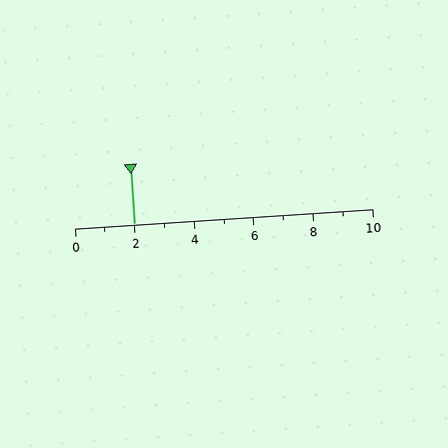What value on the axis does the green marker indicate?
The marker indicates approximately 2.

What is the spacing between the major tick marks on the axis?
The major ticks are spaced 2 apart.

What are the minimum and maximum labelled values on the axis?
The axis runs from 0 to 10.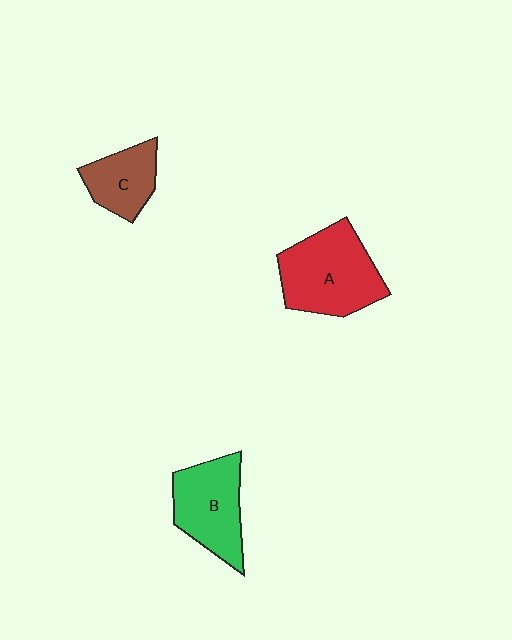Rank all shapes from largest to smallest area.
From largest to smallest: A (red), B (green), C (brown).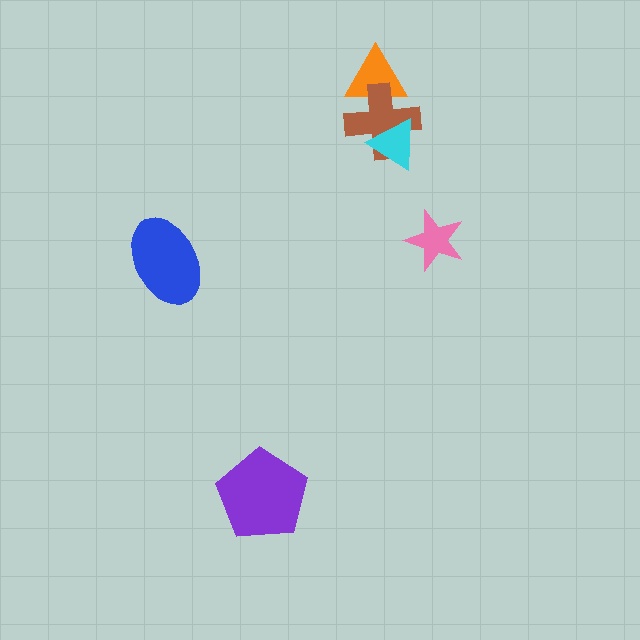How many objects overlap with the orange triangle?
1 object overlaps with the orange triangle.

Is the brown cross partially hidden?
Yes, it is partially covered by another shape.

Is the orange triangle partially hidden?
Yes, it is partially covered by another shape.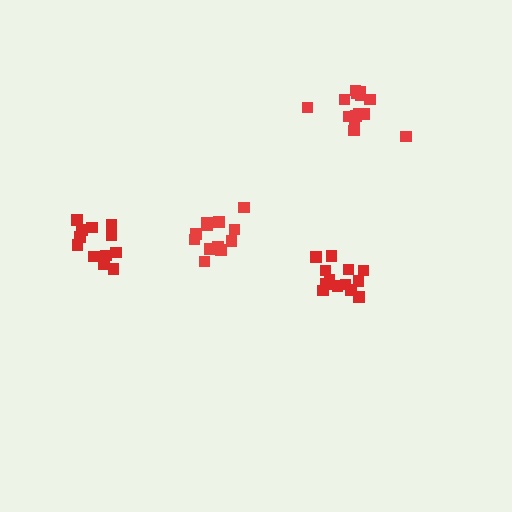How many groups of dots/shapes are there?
There are 4 groups.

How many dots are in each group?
Group 1: 14 dots, Group 2: 13 dots, Group 3: 13 dots, Group 4: 12 dots (52 total).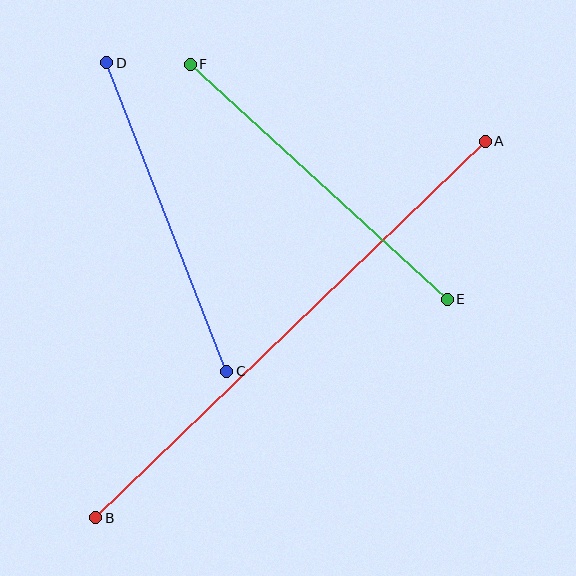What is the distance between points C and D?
The distance is approximately 331 pixels.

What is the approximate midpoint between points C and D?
The midpoint is at approximately (167, 217) pixels.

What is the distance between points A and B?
The distance is approximately 542 pixels.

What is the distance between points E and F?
The distance is approximately 348 pixels.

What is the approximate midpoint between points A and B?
The midpoint is at approximately (290, 329) pixels.